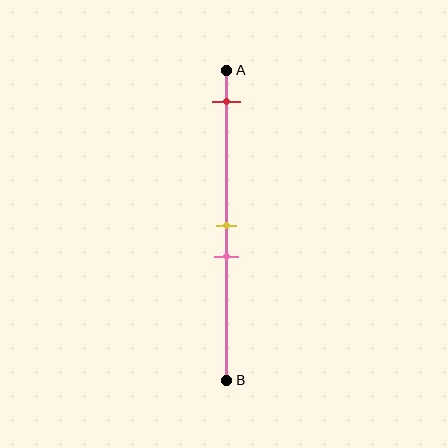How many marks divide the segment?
There are 3 marks dividing the segment.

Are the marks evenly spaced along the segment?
No, the marks are not evenly spaced.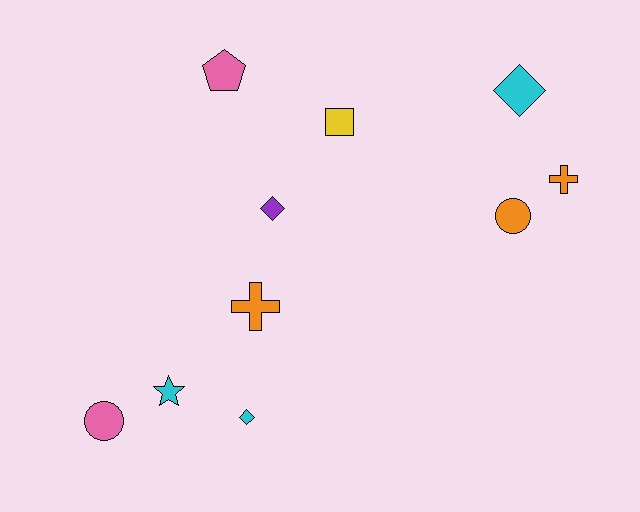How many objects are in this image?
There are 10 objects.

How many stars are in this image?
There is 1 star.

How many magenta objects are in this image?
There are no magenta objects.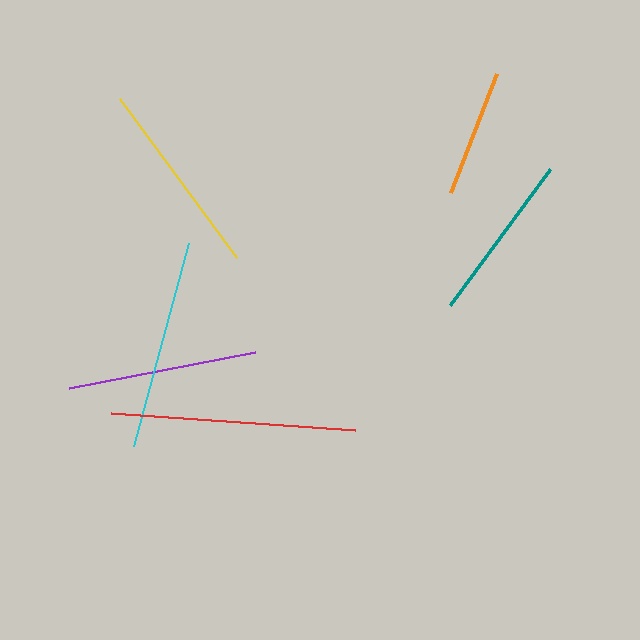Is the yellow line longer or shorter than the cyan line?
The cyan line is longer than the yellow line.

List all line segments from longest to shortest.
From longest to shortest: red, cyan, yellow, purple, teal, orange.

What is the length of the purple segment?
The purple segment is approximately 189 pixels long.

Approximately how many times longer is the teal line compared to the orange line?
The teal line is approximately 1.3 times the length of the orange line.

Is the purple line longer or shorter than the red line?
The red line is longer than the purple line.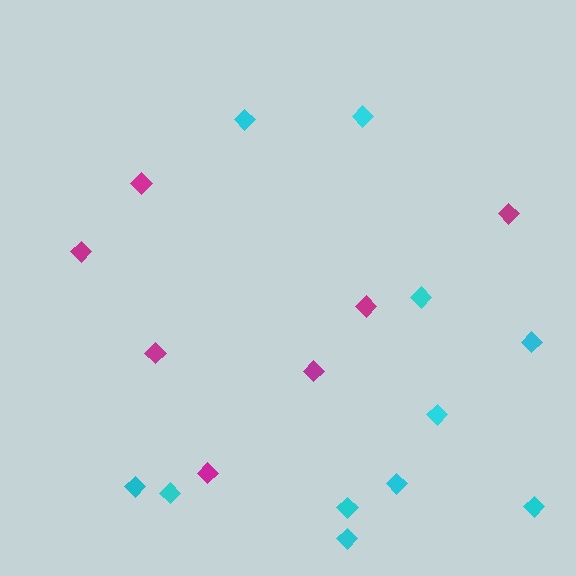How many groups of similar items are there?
There are 2 groups: one group of cyan diamonds (11) and one group of magenta diamonds (7).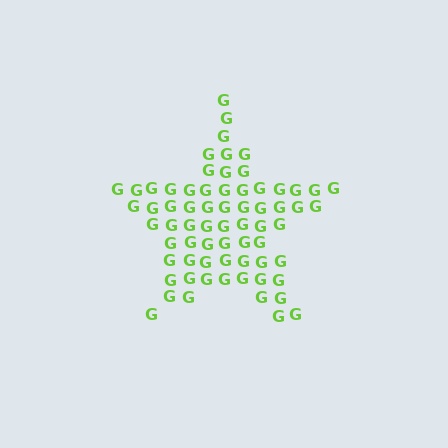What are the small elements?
The small elements are letter G's.